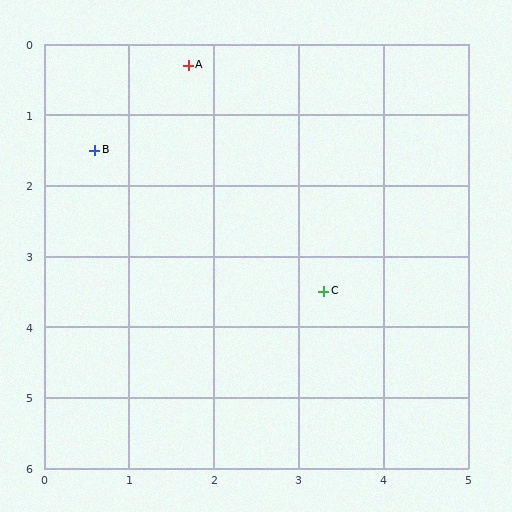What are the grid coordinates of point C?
Point C is at approximately (3.3, 3.5).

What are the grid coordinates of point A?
Point A is at approximately (1.7, 0.3).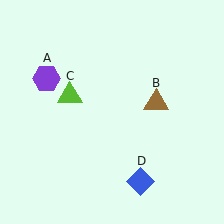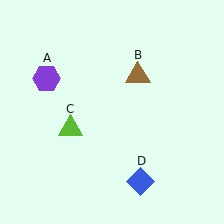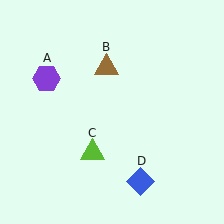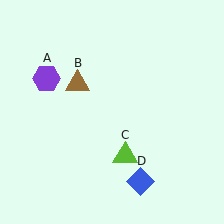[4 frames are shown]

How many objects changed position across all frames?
2 objects changed position: brown triangle (object B), lime triangle (object C).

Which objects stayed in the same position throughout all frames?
Purple hexagon (object A) and blue diamond (object D) remained stationary.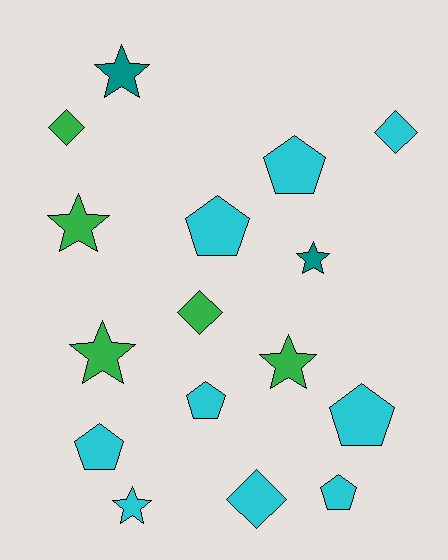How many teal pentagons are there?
There are no teal pentagons.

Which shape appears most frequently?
Star, with 6 objects.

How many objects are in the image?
There are 16 objects.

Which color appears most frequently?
Cyan, with 9 objects.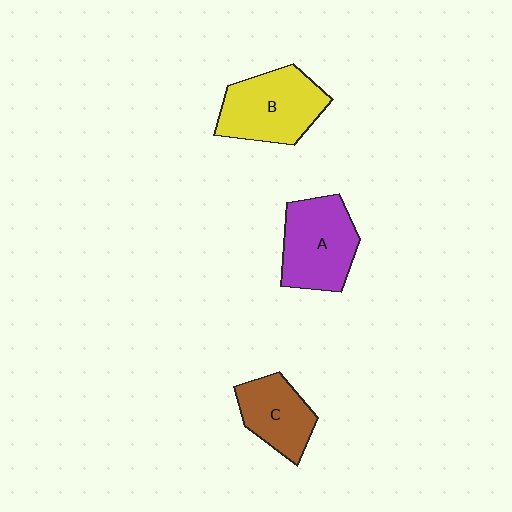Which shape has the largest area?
Shape B (yellow).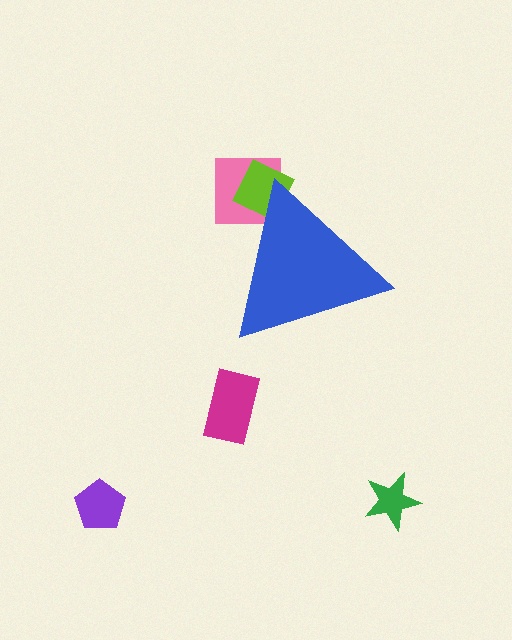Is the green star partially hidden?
No, the green star is fully visible.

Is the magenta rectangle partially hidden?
No, the magenta rectangle is fully visible.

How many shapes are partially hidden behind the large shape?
2 shapes are partially hidden.